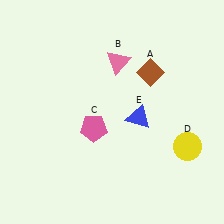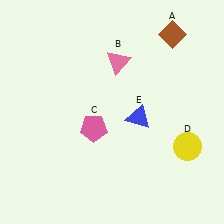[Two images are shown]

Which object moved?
The brown diamond (A) moved up.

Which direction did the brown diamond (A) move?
The brown diamond (A) moved up.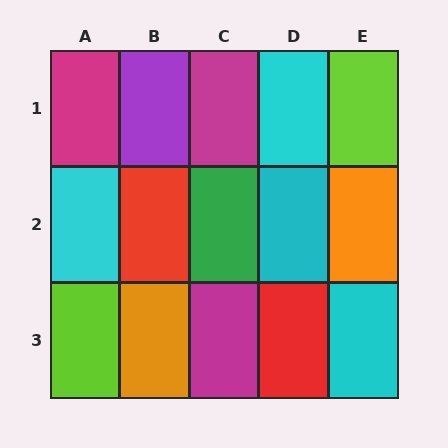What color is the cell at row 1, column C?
Magenta.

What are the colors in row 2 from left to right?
Cyan, red, green, cyan, orange.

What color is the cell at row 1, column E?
Lime.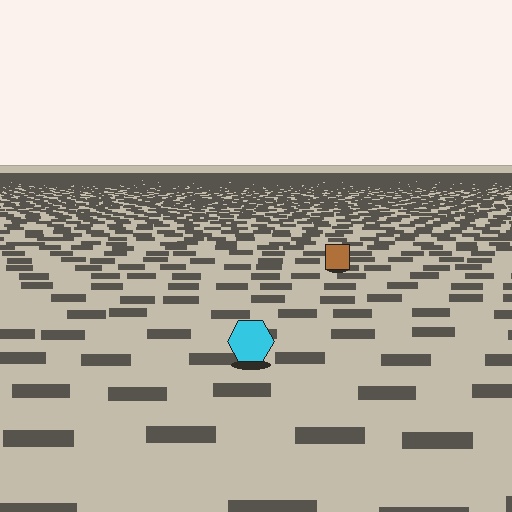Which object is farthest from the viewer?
The brown square is farthest from the viewer. It appears smaller and the ground texture around it is denser.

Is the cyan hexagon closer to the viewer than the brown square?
Yes. The cyan hexagon is closer — you can tell from the texture gradient: the ground texture is coarser near it.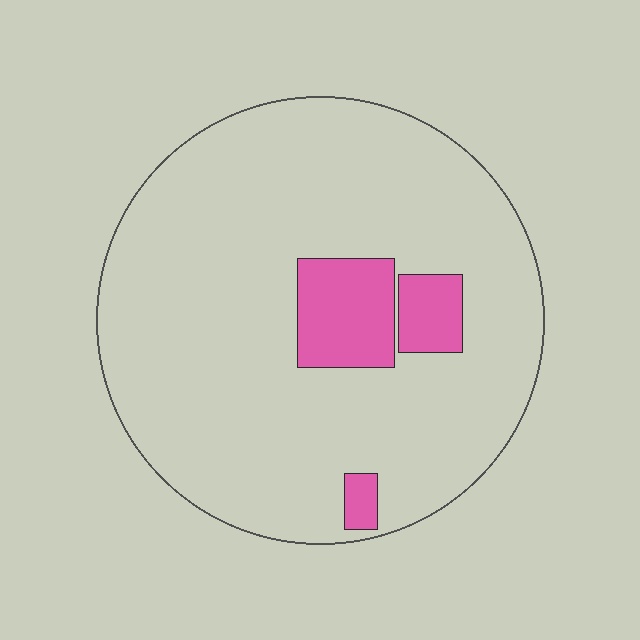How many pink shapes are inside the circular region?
3.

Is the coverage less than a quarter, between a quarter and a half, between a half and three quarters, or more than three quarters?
Less than a quarter.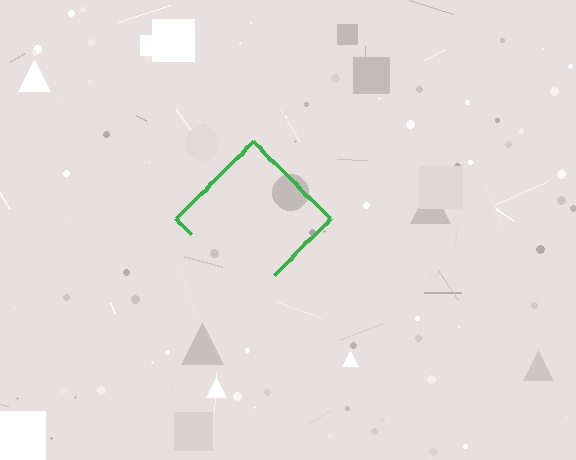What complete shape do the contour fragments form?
The contour fragments form a diamond.